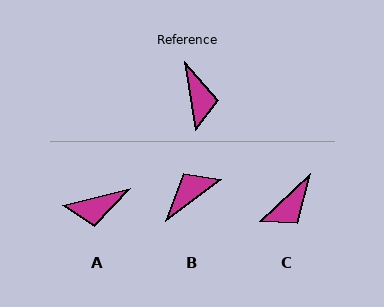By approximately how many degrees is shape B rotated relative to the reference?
Approximately 119 degrees counter-clockwise.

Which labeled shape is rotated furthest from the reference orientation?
B, about 119 degrees away.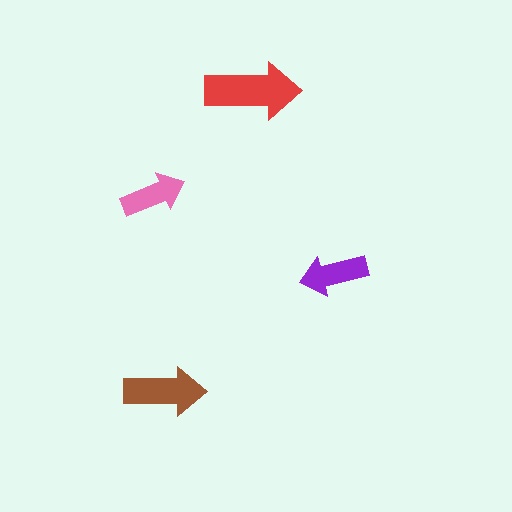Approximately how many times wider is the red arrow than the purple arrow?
About 1.5 times wider.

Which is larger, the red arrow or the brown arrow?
The red one.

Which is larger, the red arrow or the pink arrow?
The red one.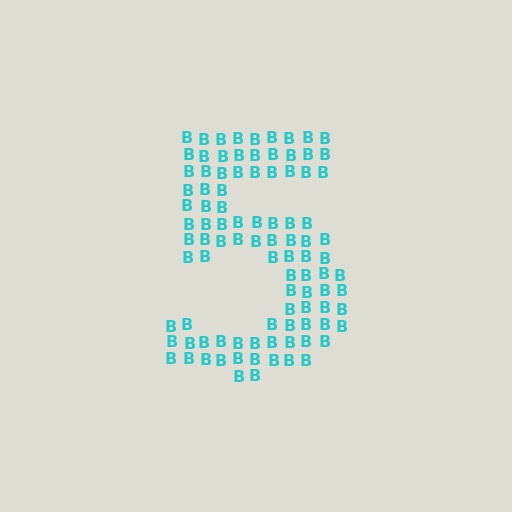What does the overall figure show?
The overall figure shows the digit 5.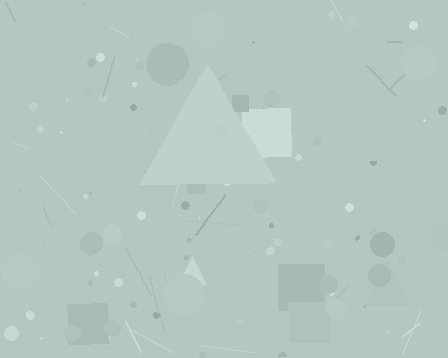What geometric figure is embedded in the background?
A triangle is embedded in the background.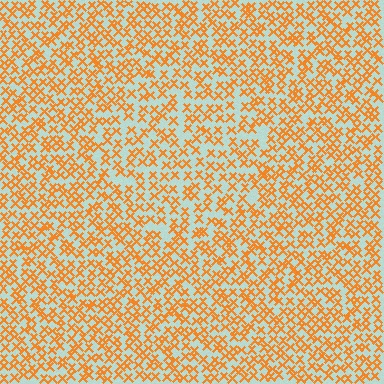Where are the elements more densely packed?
The elements are more densely packed outside the circle boundary.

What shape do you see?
I see a circle.